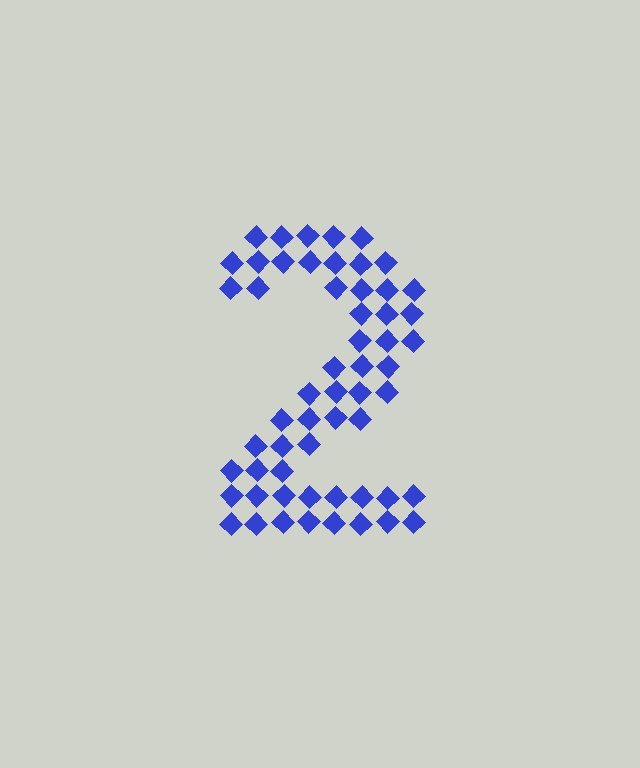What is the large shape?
The large shape is the digit 2.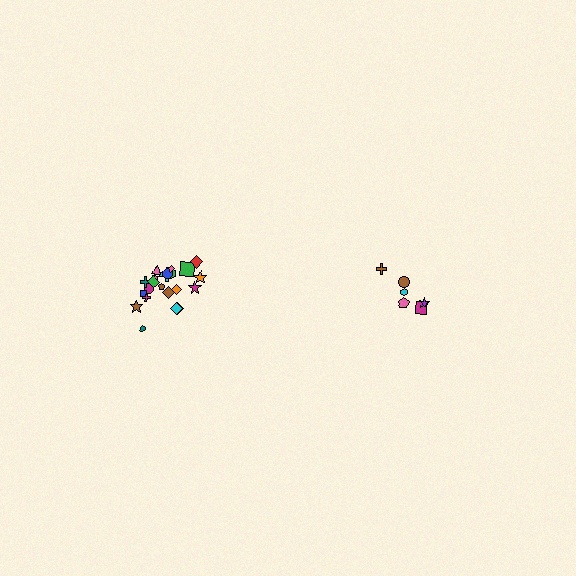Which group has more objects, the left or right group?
The left group.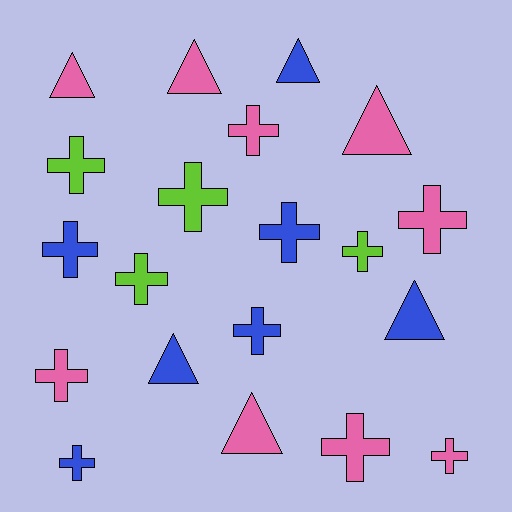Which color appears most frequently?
Pink, with 9 objects.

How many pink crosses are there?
There are 5 pink crosses.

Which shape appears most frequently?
Cross, with 13 objects.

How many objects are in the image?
There are 20 objects.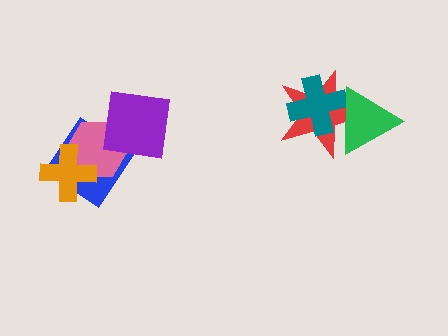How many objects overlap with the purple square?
2 objects overlap with the purple square.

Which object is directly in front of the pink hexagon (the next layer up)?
The orange cross is directly in front of the pink hexagon.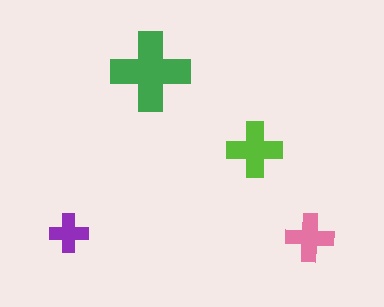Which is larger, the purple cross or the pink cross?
The pink one.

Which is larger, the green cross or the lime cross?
The green one.